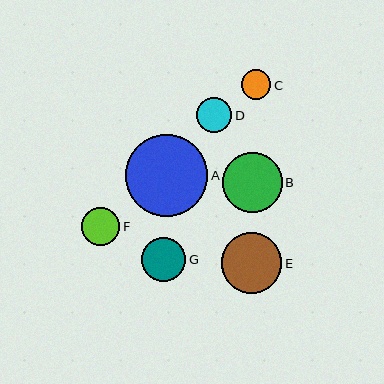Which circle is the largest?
Circle A is the largest with a size of approximately 82 pixels.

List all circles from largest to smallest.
From largest to smallest: A, E, B, G, F, D, C.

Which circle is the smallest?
Circle C is the smallest with a size of approximately 30 pixels.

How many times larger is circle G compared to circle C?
Circle G is approximately 1.5 times the size of circle C.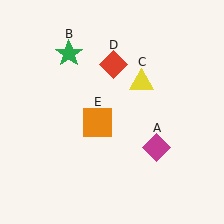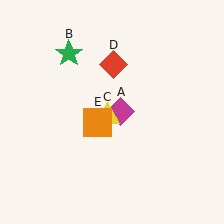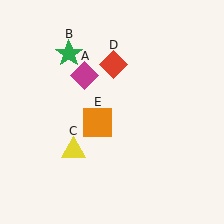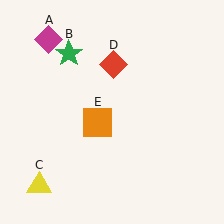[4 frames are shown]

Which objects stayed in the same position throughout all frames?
Green star (object B) and red diamond (object D) and orange square (object E) remained stationary.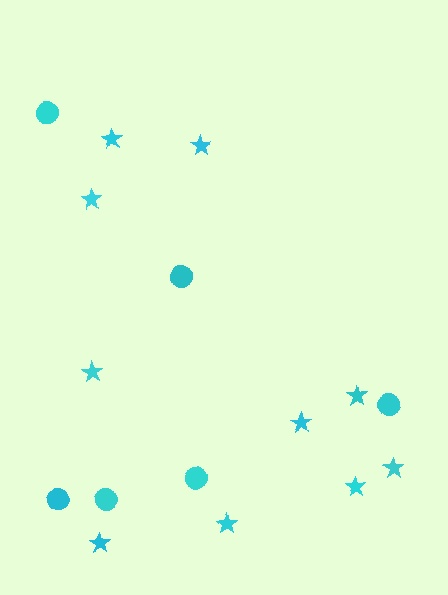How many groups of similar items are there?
There are 2 groups: one group of stars (10) and one group of circles (6).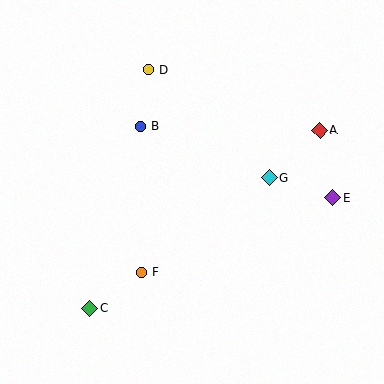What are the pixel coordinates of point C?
Point C is at (90, 308).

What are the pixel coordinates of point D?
Point D is at (149, 70).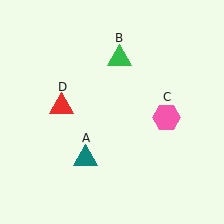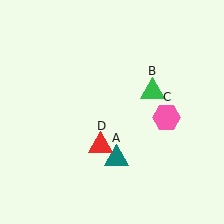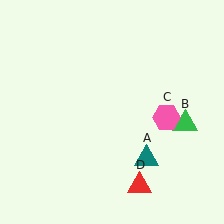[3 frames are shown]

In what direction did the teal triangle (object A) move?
The teal triangle (object A) moved right.